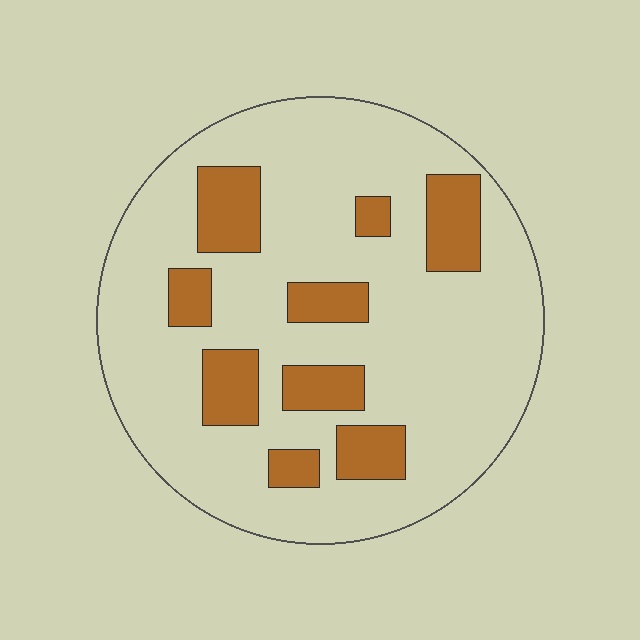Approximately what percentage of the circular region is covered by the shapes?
Approximately 20%.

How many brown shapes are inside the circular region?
9.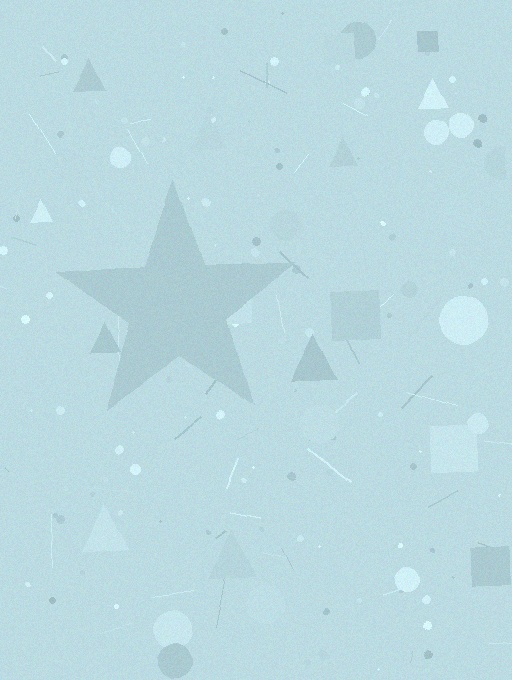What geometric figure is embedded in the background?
A star is embedded in the background.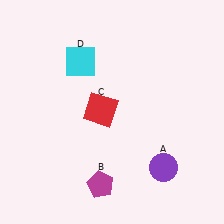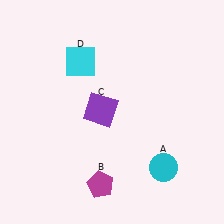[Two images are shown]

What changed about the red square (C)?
In Image 1, C is red. In Image 2, it changed to purple.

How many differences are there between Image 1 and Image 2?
There are 2 differences between the two images.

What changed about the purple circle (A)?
In Image 1, A is purple. In Image 2, it changed to cyan.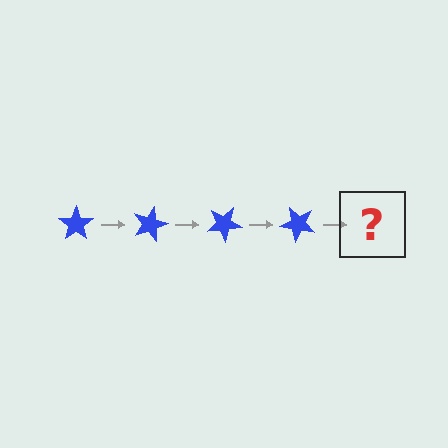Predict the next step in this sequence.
The next step is a blue star rotated 60 degrees.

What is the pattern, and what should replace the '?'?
The pattern is that the star rotates 15 degrees each step. The '?' should be a blue star rotated 60 degrees.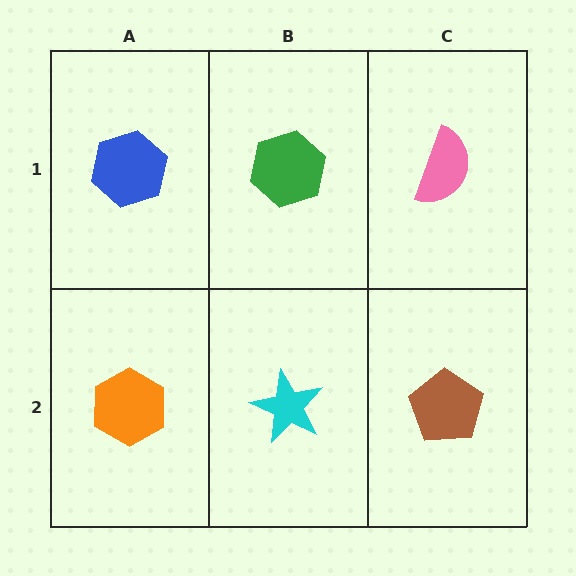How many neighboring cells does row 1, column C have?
2.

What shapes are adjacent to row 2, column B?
A green hexagon (row 1, column B), an orange hexagon (row 2, column A), a brown pentagon (row 2, column C).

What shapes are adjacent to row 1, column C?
A brown pentagon (row 2, column C), a green hexagon (row 1, column B).